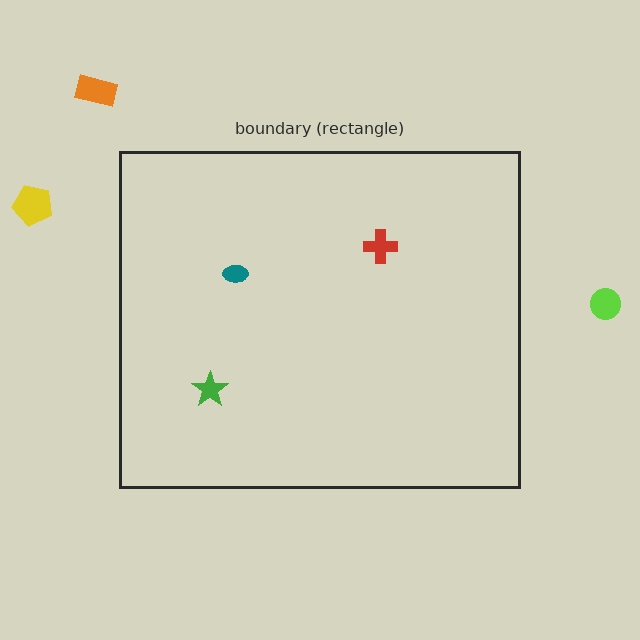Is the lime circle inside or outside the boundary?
Outside.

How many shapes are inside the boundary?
3 inside, 3 outside.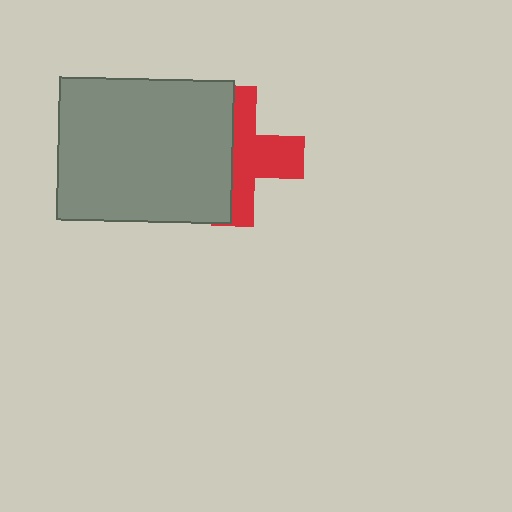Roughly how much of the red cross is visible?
About half of it is visible (roughly 50%).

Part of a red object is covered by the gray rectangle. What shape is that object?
It is a cross.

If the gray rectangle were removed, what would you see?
You would see the complete red cross.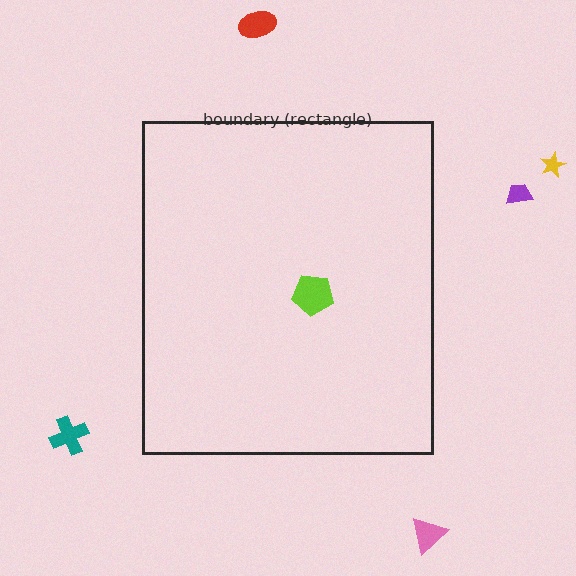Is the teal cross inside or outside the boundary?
Outside.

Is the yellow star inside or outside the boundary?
Outside.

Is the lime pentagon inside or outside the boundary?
Inside.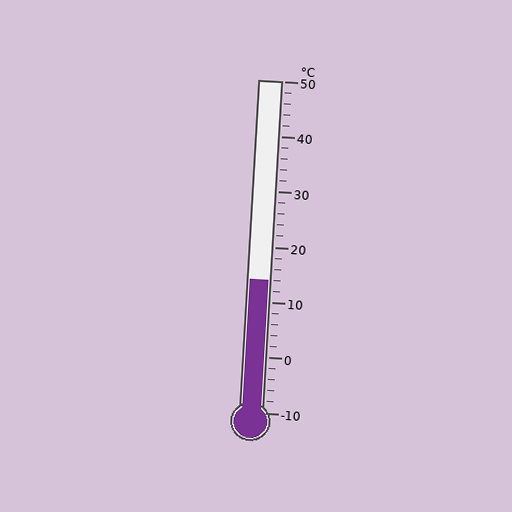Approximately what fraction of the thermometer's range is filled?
The thermometer is filled to approximately 40% of its range.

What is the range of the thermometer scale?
The thermometer scale ranges from -10°C to 50°C.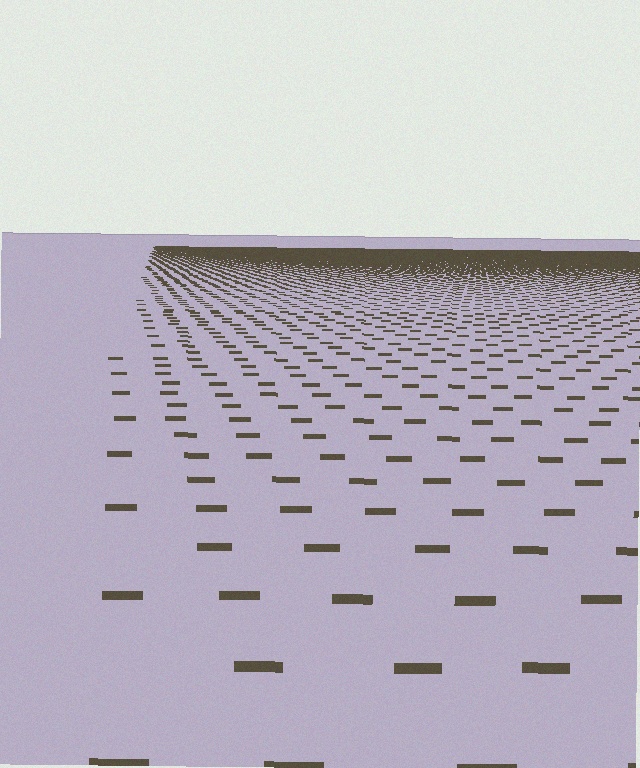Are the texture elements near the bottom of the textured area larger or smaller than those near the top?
Larger. Near the bottom, elements are closer to the viewer and appear at a bigger on-screen size.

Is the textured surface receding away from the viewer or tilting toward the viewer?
The surface is receding away from the viewer. Texture elements get smaller and denser toward the top.